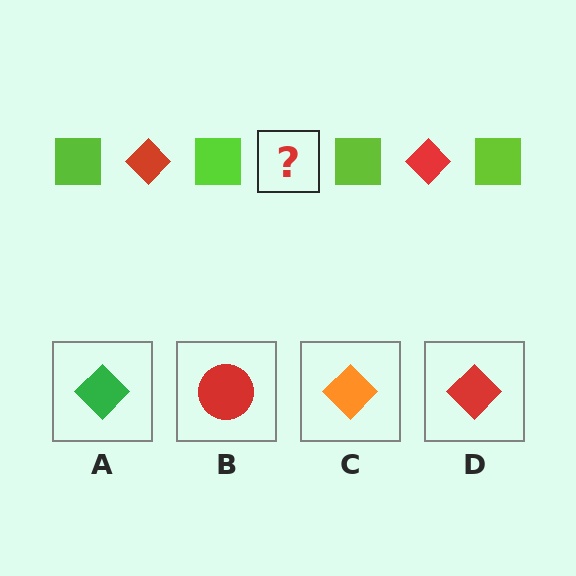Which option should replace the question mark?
Option D.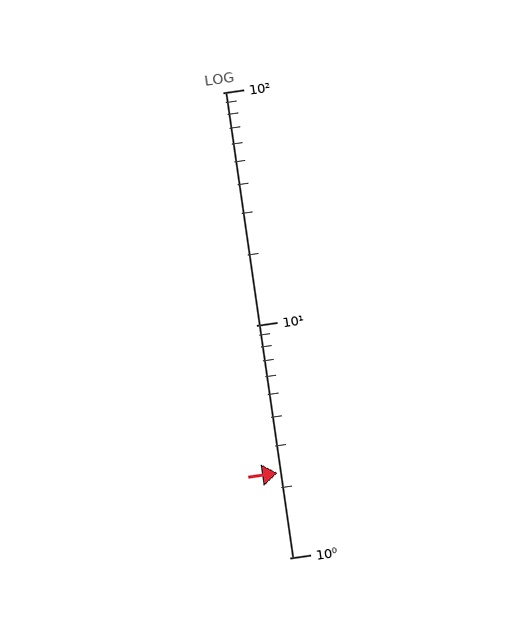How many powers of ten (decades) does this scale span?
The scale spans 2 decades, from 1 to 100.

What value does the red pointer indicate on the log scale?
The pointer indicates approximately 2.3.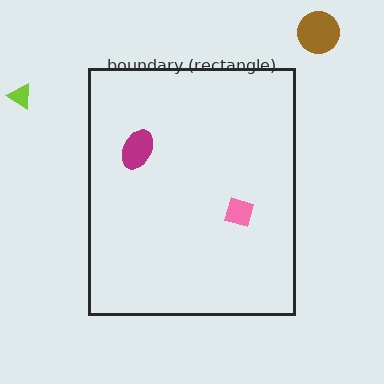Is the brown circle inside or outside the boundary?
Outside.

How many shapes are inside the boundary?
2 inside, 2 outside.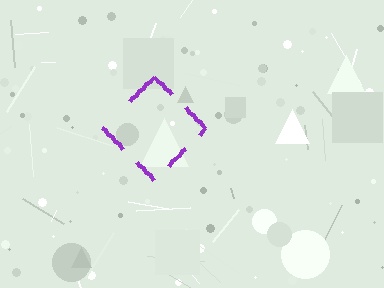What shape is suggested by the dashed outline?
The dashed outline suggests a diamond.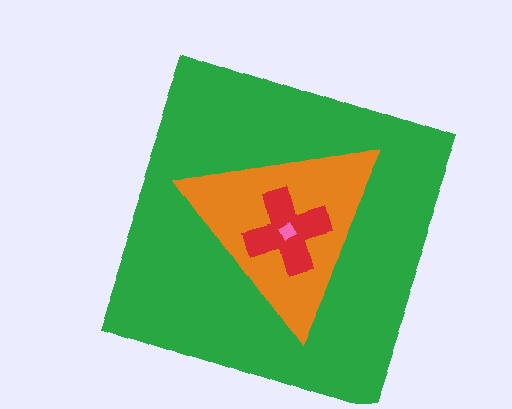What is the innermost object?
The pink diamond.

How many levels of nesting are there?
4.